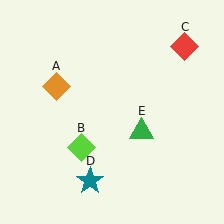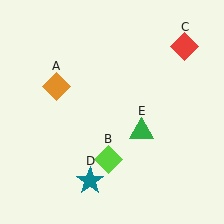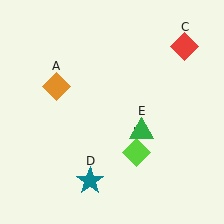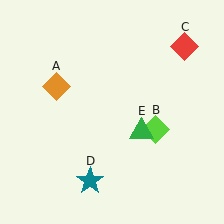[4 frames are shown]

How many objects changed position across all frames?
1 object changed position: lime diamond (object B).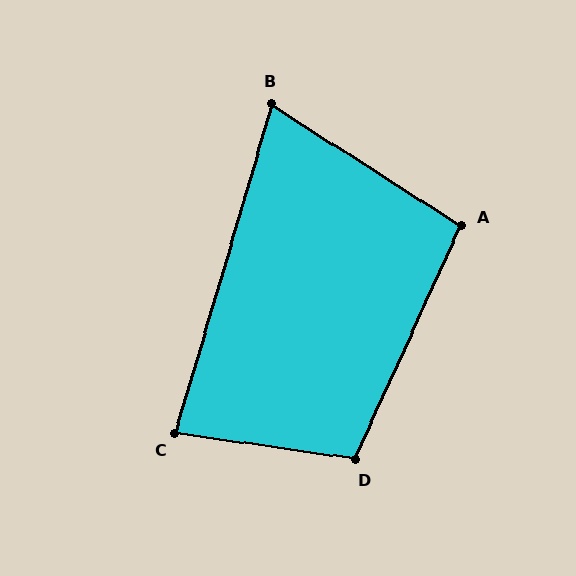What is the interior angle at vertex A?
Approximately 98 degrees (obtuse).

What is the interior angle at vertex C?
Approximately 82 degrees (acute).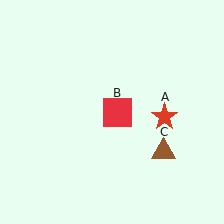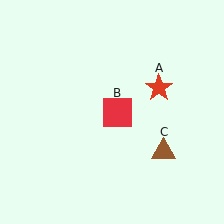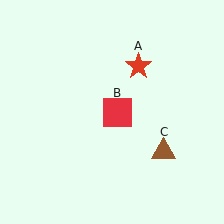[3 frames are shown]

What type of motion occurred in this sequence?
The red star (object A) rotated counterclockwise around the center of the scene.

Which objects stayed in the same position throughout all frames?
Red square (object B) and brown triangle (object C) remained stationary.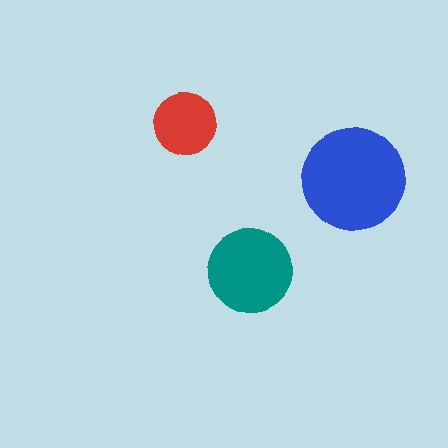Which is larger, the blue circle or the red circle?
The blue one.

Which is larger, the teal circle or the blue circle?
The blue one.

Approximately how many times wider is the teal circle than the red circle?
About 1.5 times wider.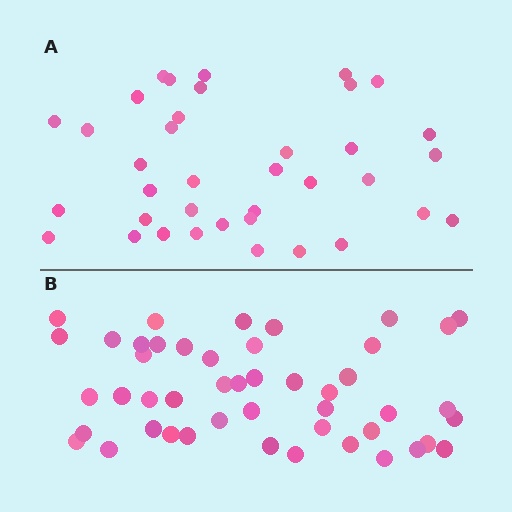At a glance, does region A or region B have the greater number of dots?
Region B (the bottom region) has more dots.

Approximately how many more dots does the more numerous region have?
Region B has roughly 10 or so more dots than region A.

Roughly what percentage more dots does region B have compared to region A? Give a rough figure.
About 25% more.